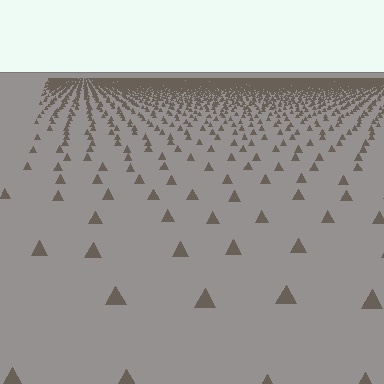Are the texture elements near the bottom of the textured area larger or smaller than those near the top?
Larger. Near the bottom, elements are closer to the viewer and appear at a bigger on-screen size.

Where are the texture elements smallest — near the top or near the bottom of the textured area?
Near the top.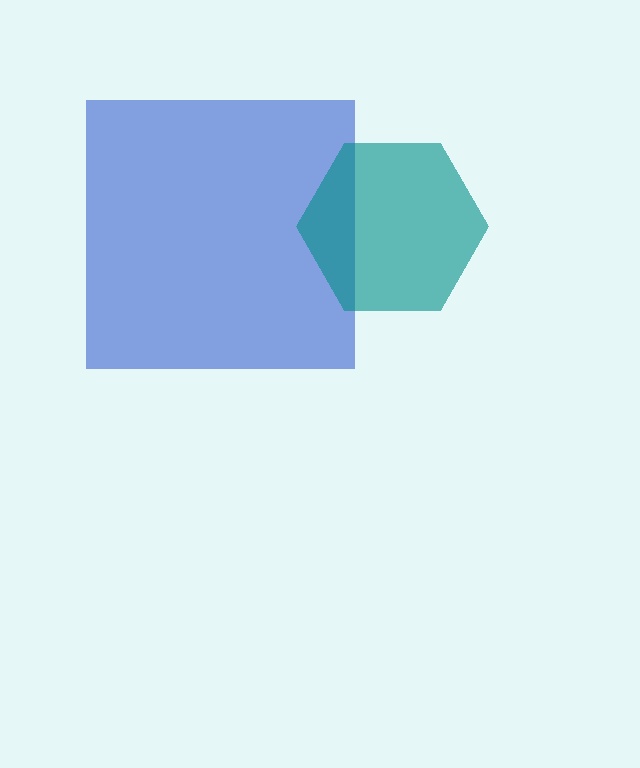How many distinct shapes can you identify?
There are 2 distinct shapes: a blue square, a teal hexagon.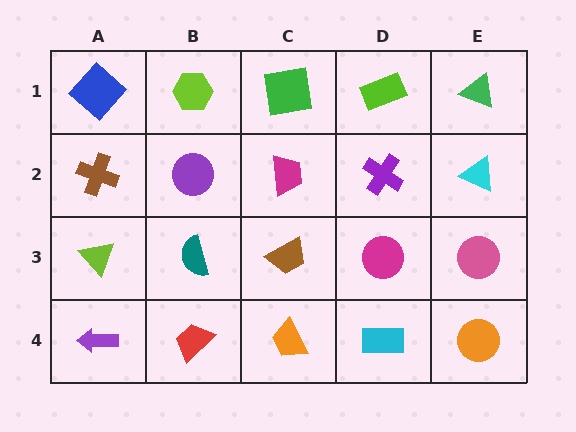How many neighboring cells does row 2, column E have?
3.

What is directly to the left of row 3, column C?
A teal semicircle.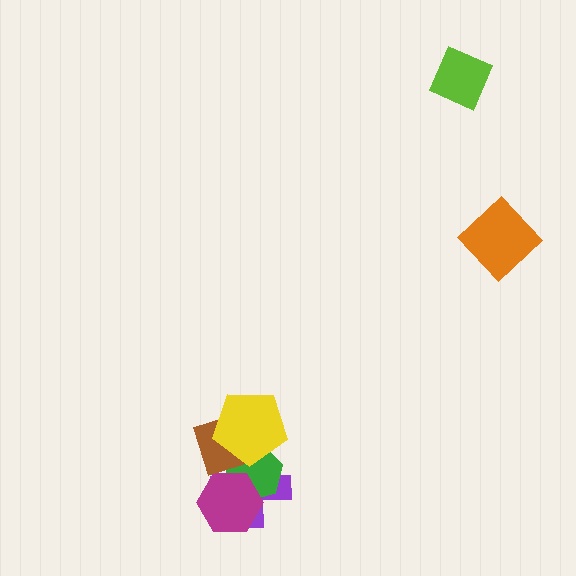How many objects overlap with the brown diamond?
4 objects overlap with the brown diamond.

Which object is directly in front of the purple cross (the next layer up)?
The green hexagon is directly in front of the purple cross.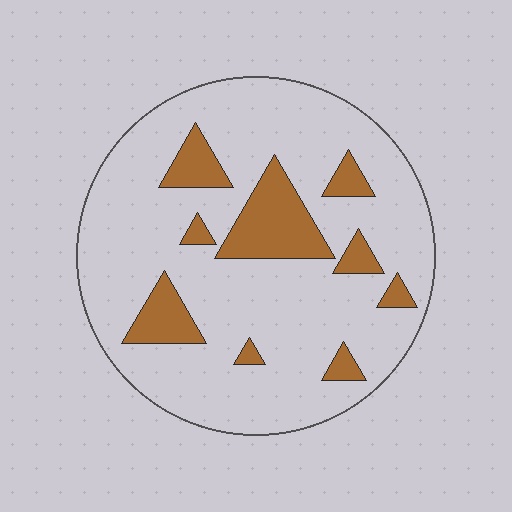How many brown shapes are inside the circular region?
9.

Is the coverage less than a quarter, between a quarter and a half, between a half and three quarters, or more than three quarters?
Less than a quarter.